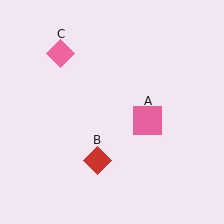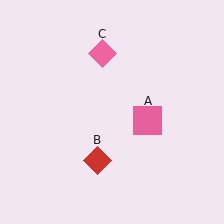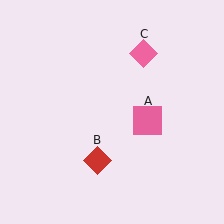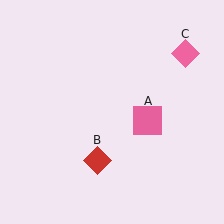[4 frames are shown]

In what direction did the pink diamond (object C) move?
The pink diamond (object C) moved right.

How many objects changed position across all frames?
1 object changed position: pink diamond (object C).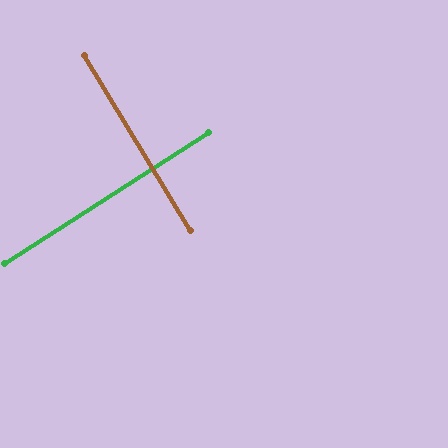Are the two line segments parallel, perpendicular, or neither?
Perpendicular — they meet at approximately 89°.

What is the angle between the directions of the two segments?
Approximately 89 degrees.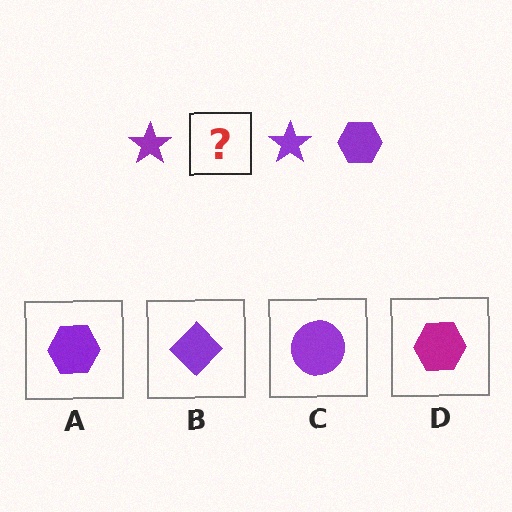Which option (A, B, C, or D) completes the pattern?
A.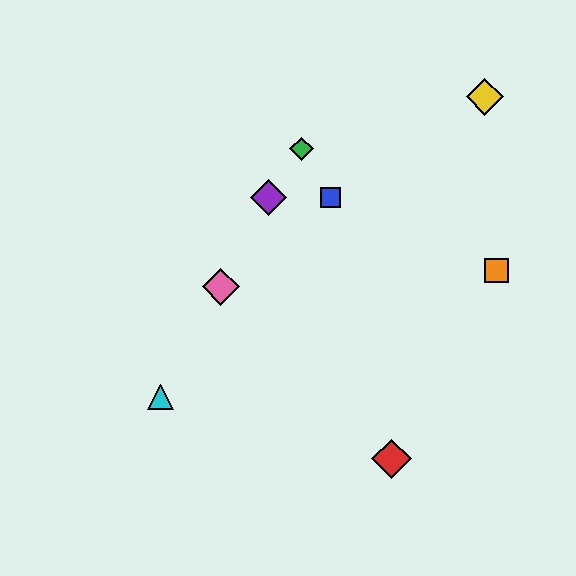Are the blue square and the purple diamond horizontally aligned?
Yes, both are at y≈197.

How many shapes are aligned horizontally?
2 shapes (the blue square, the purple diamond) are aligned horizontally.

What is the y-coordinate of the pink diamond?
The pink diamond is at y≈287.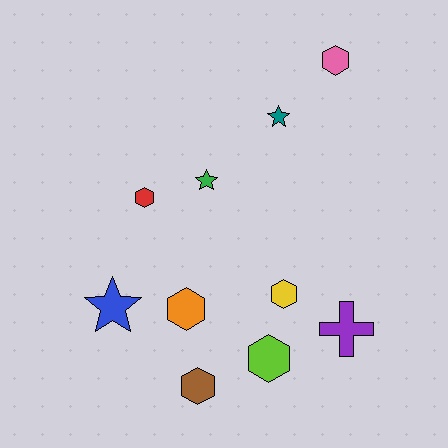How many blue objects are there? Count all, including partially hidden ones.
There is 1 blue object.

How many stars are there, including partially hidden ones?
There are 3 stars.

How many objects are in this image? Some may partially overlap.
There are 10 objects.